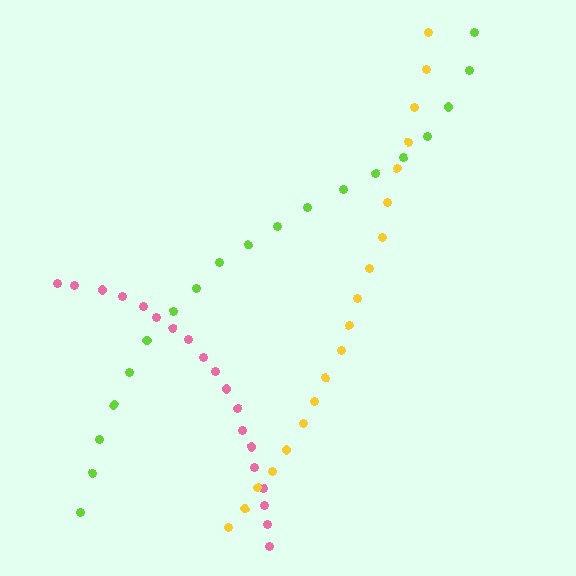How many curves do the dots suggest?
There are 3 distinct paths.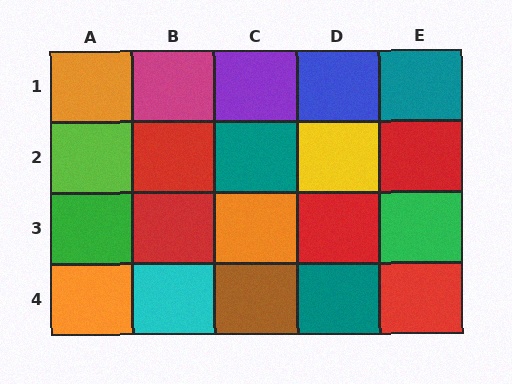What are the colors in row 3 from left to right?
Green, red, orange, red, green.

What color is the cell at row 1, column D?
Blue.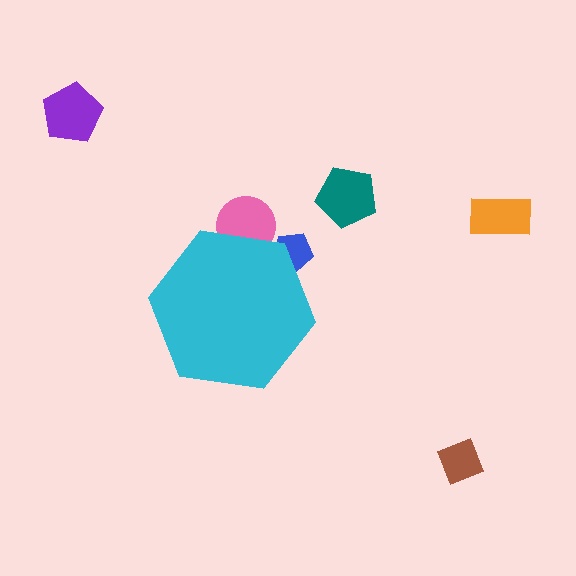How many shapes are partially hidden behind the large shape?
2 shapes are partially hidden.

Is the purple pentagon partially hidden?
No, the purple pentagon is fully visible.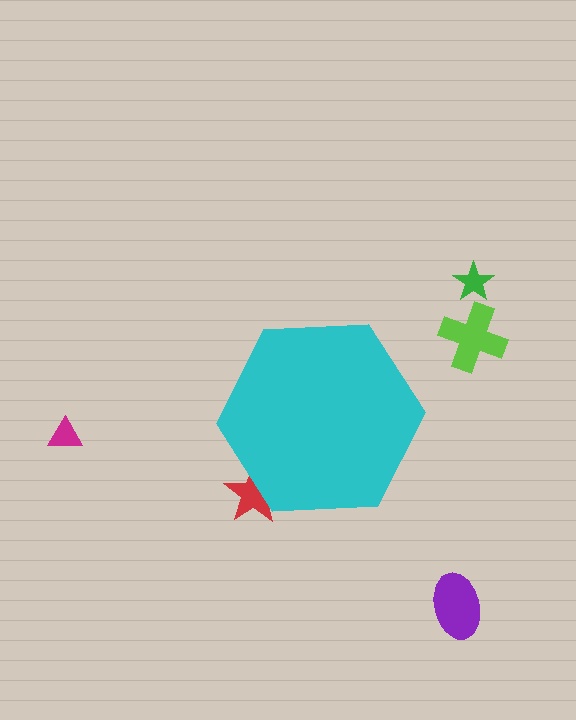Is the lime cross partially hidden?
No, the lime cross is fully visible.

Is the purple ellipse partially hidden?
No, the purple ellipse is fully visible.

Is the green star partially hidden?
No, the green star is fully visible.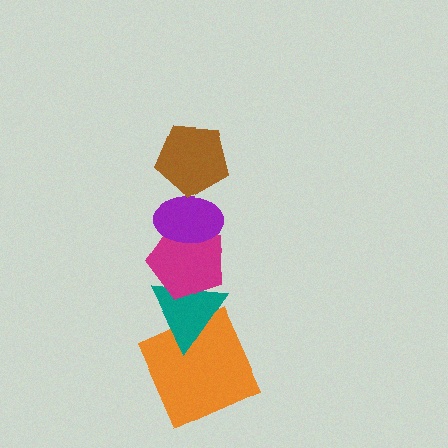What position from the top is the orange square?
The orange square is 5th from the top.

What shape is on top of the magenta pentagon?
The purple ellipse is on top of the magenta pentagon.